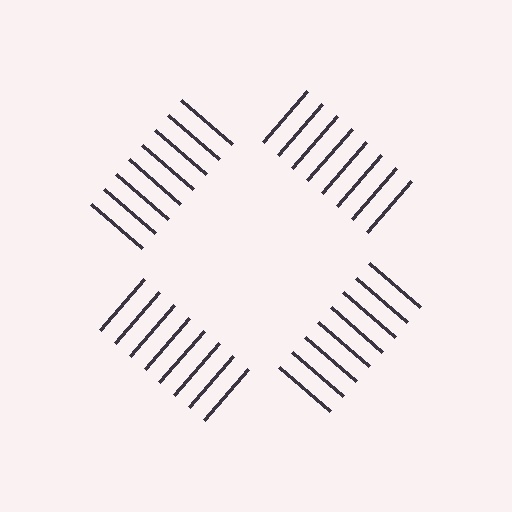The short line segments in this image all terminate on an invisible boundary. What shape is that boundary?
An illusory square — the line segments terminate on its edges but no continuous stroke is drawn.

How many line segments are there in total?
32 — 8 along each of the 4 edges.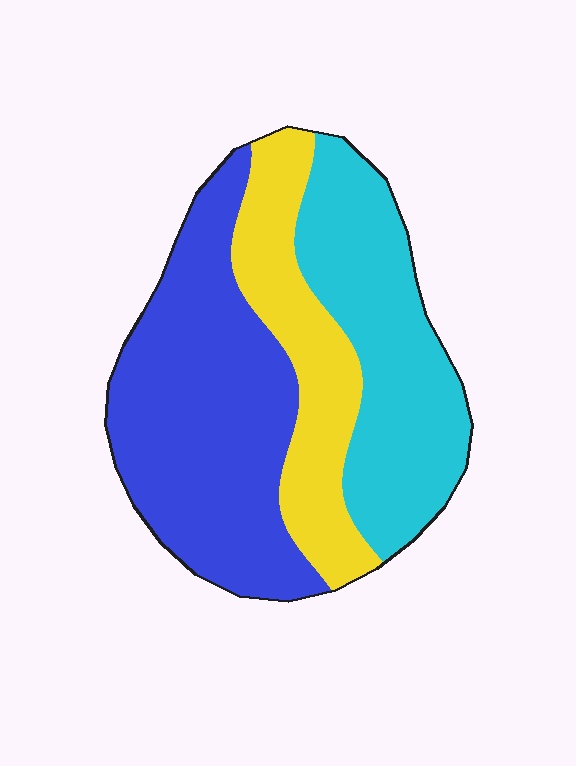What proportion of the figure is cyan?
Cyan covers about 35% of the figure.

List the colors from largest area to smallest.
From largest to smallest: blue, cyan, yellow.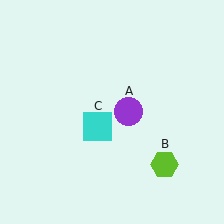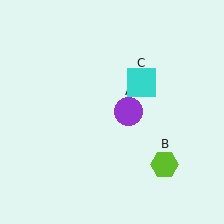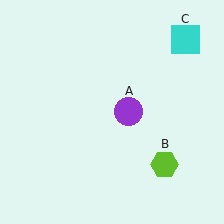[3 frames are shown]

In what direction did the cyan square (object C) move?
The cyan square (object C) moved up and to the right.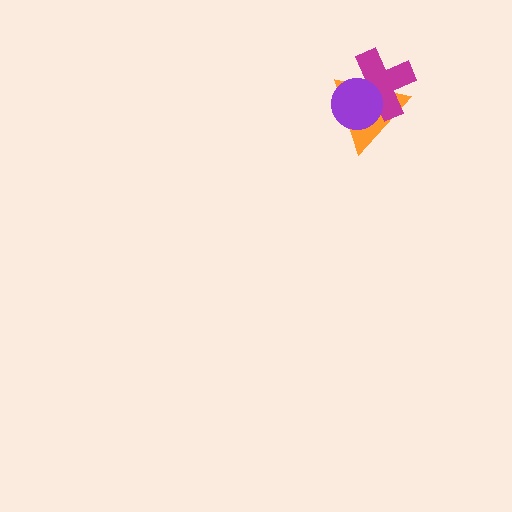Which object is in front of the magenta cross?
The purple circle is in front of the magenta cross.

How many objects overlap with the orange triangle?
2 objects overlap with the orange triangle.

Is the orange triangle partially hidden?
Yes, it is partially covered by another shape.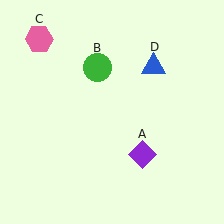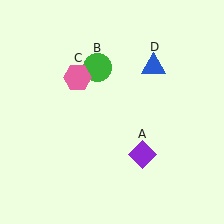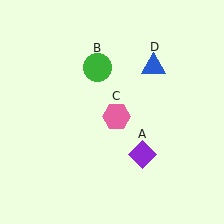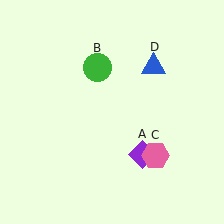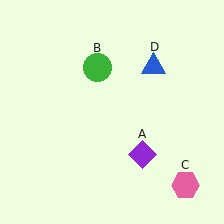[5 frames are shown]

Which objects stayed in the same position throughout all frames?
Purple diamond (object A) and green circle (object B) and blue triangle (object D) remained stationary.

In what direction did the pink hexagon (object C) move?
The pink hexagon (object C) moved down and to the right.